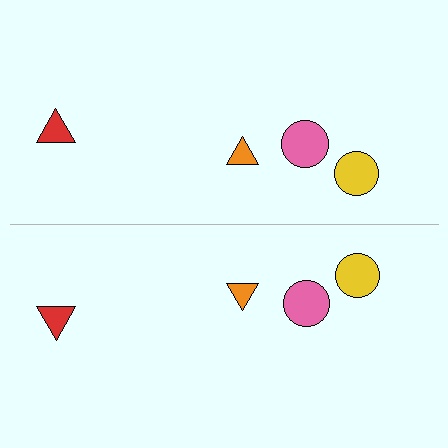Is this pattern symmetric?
Yes, this pattern has bilateral (reflection) symmetry.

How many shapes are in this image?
There are 8 shapes in this image.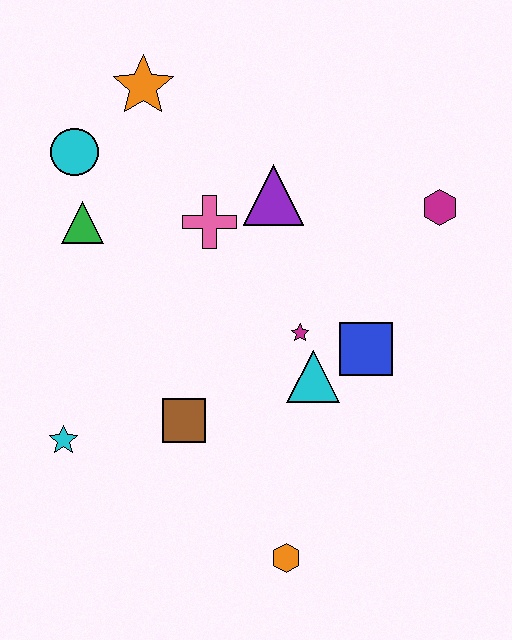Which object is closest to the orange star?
The cyan circle is closest to the orange star.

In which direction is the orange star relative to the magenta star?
The orange star is above the magenta star.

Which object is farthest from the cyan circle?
The orange hexagon is farthest from the cyan circle.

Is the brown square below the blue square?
Yes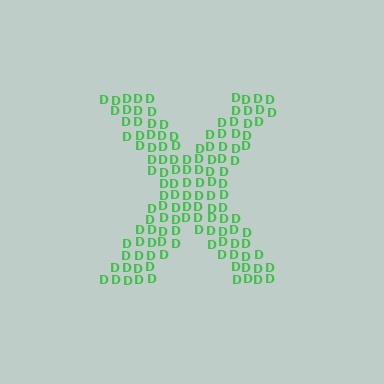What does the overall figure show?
The overall figure shows the letter X.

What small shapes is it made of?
It is made of small letter D's.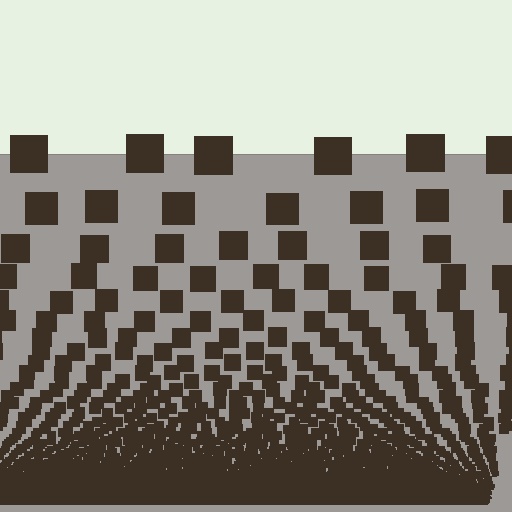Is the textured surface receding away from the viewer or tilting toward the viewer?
The surface appears to tilt toward the viewer. Texture elements get larger and sparser toward the top.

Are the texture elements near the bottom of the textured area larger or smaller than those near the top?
Smaller. The gradient is inverted — elements near the bottom are smaller and denser.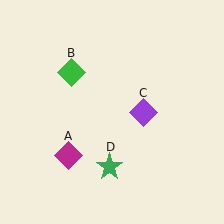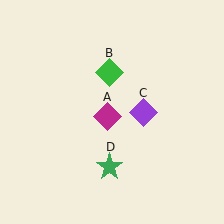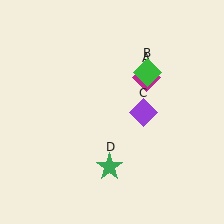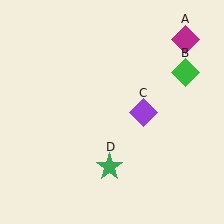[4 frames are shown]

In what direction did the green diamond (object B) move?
The green diamond (object B) moved right.